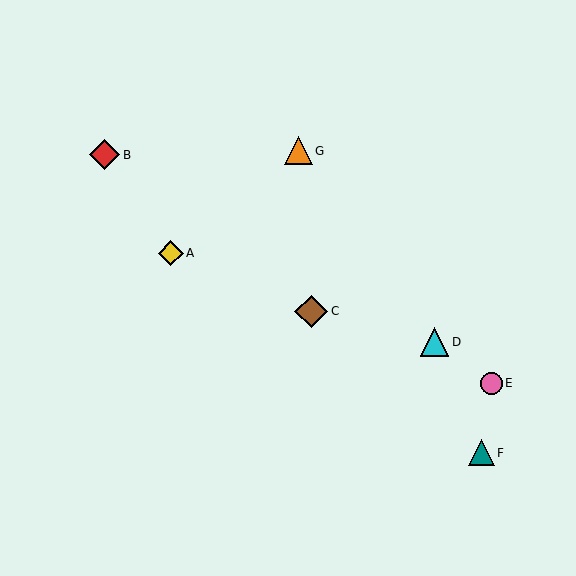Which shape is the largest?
The brown diamond (labeled C) is the largest.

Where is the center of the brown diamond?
The center of the brown diamond is at (311, 311).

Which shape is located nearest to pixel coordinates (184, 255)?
The yellow diamond (labeled A) at (171, 253) is nearest to that location.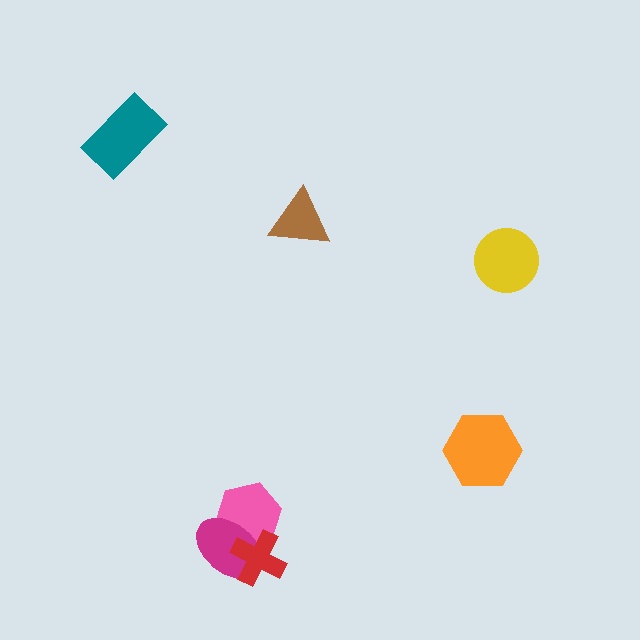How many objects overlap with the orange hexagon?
0 objects overlap with the orange hexagon.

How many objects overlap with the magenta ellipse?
2 objects overlap with the magenta ellipse.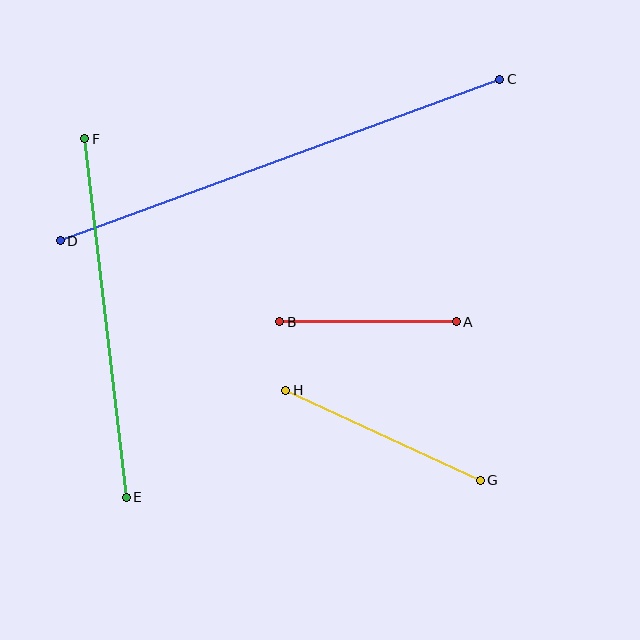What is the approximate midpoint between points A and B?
The midpoint is at approximately (368, 322) pixels.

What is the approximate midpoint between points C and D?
The midpoint is at approximately (280, 160) pixels.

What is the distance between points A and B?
The distance is approximately 176 pixels.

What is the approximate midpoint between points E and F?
The midpoint is at approximately (106, 318) pixels.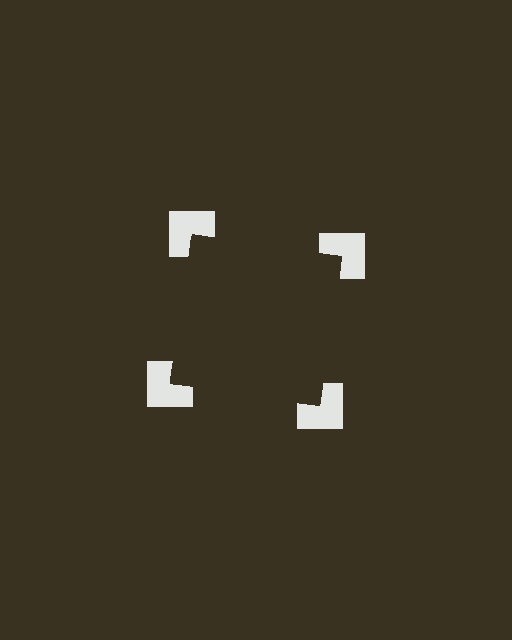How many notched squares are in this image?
There are 4 — one at each vertex of the illusory square.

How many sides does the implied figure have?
4 sides.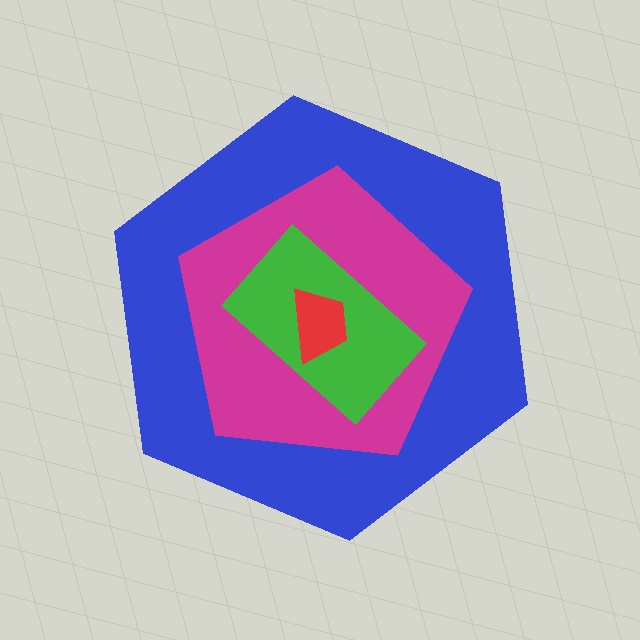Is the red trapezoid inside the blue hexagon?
Yes.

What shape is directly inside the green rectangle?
The red trapezoid.